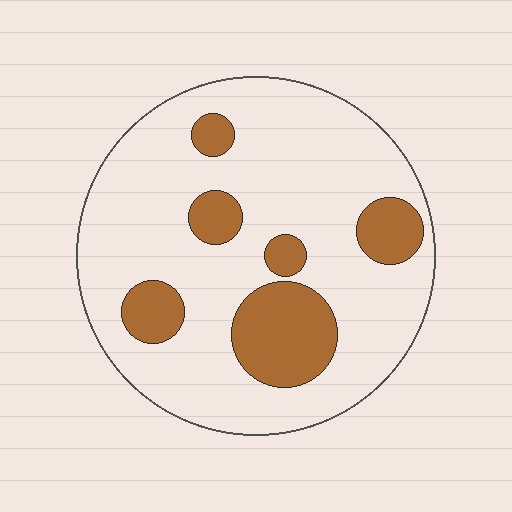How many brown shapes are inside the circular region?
6.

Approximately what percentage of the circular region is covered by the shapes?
Approximately 20%.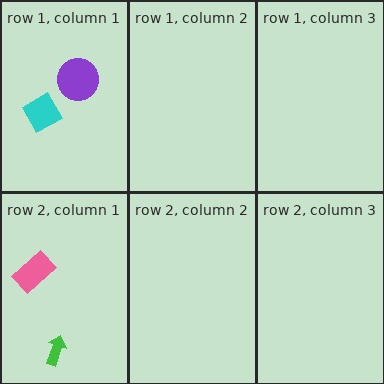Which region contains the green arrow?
The row 2, column 1 region.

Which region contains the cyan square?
The row 1, column 1 region.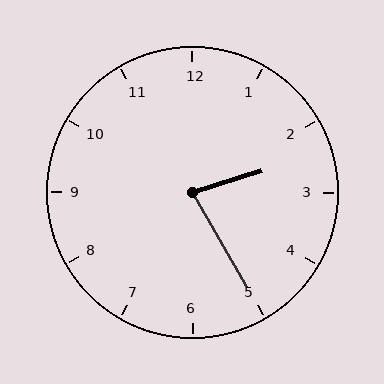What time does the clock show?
2:25.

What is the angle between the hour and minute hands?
Approximately 78 degrees.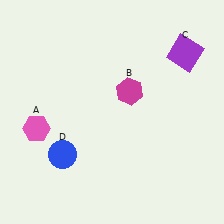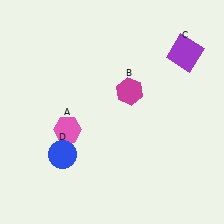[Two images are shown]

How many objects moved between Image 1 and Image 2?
1 object moved between the two images.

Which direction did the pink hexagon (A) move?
The pink hexagon (A) moved right.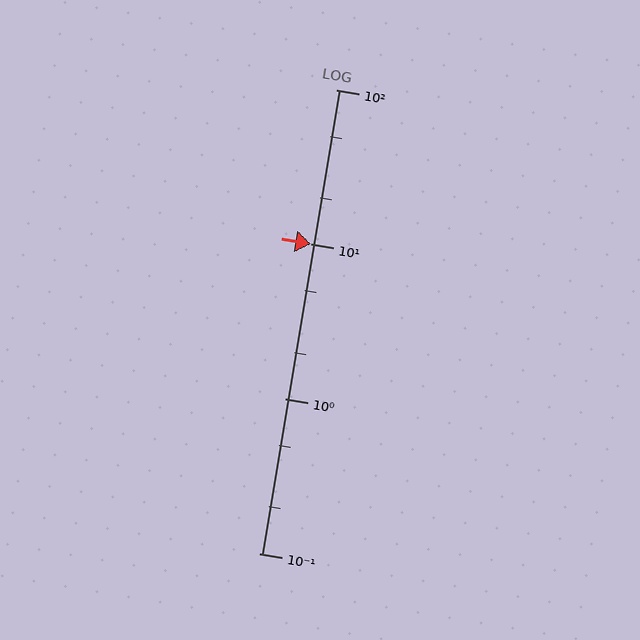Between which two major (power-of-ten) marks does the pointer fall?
The pointer is between 10 and 100.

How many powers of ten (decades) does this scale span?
The scale spans 3 decades, from 0.1 to 100.